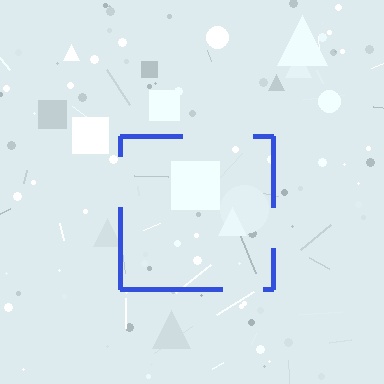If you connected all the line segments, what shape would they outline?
They would outline a square.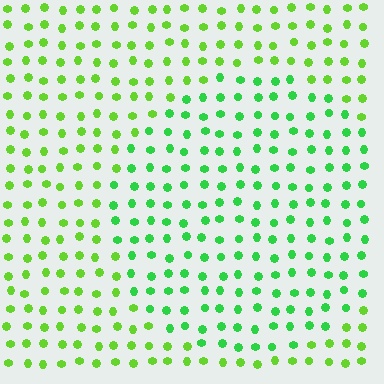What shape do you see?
I see a circle.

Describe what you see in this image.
The image is filled with small lime elements in a uniform arrangement. A circle-shaped region is visible where the elements are tinted to a slightly different hue, forming a subtle color boundary.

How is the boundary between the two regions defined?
The boundary is defined purely by a slight shift in hue (about 29 degrees). Spacing, size, and orientation are identical on both sides.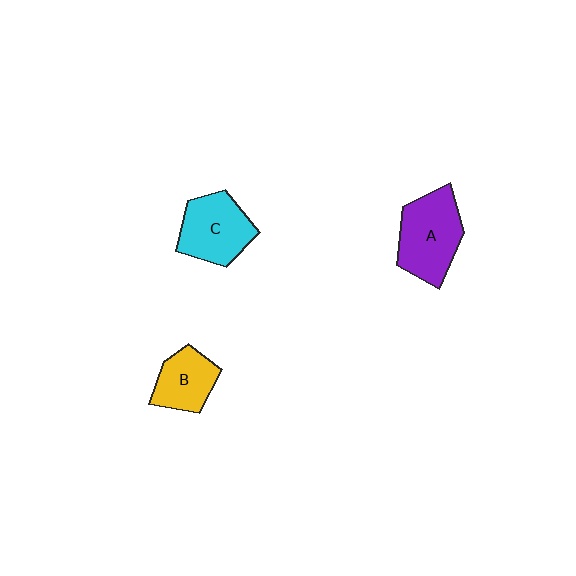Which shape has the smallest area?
Shape B (yellow).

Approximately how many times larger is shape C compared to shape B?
Approximately 1.3 times.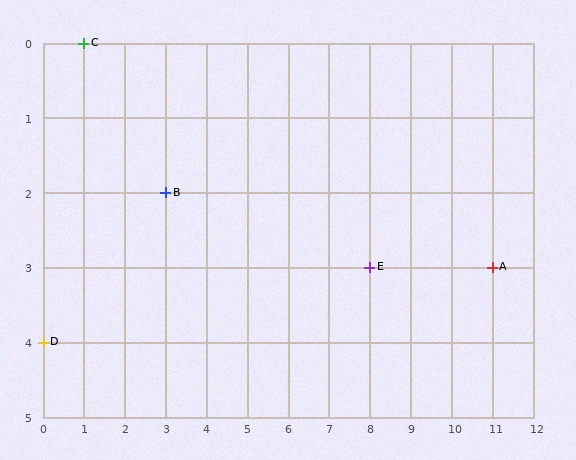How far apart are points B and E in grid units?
Points B and E are 5 columns and 1 row apart (about 5.1 grid units diagonally).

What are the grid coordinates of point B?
Point B is at grid coordinates (3, 2).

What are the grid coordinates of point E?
Point E is at grid coordinates (8, 3).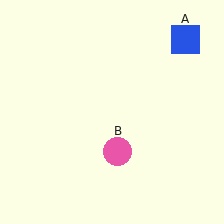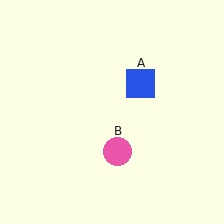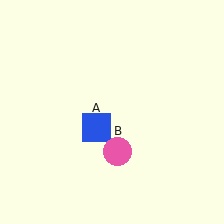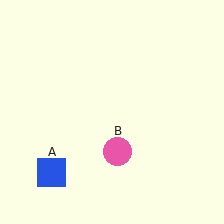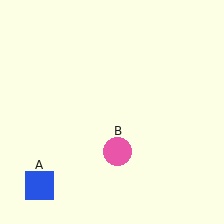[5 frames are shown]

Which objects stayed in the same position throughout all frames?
Pink circle (object B) remained stationary.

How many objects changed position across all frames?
1 object changed position: blue square (object A).